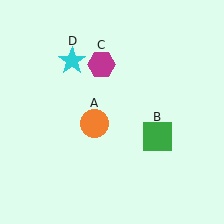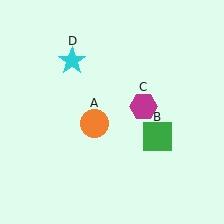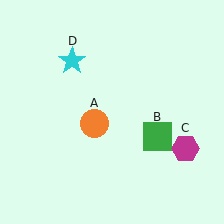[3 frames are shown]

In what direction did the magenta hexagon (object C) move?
The magenta hexagon (object C) moved down and to the right.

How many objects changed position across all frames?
1 object changed position: magenta hexagon (object C).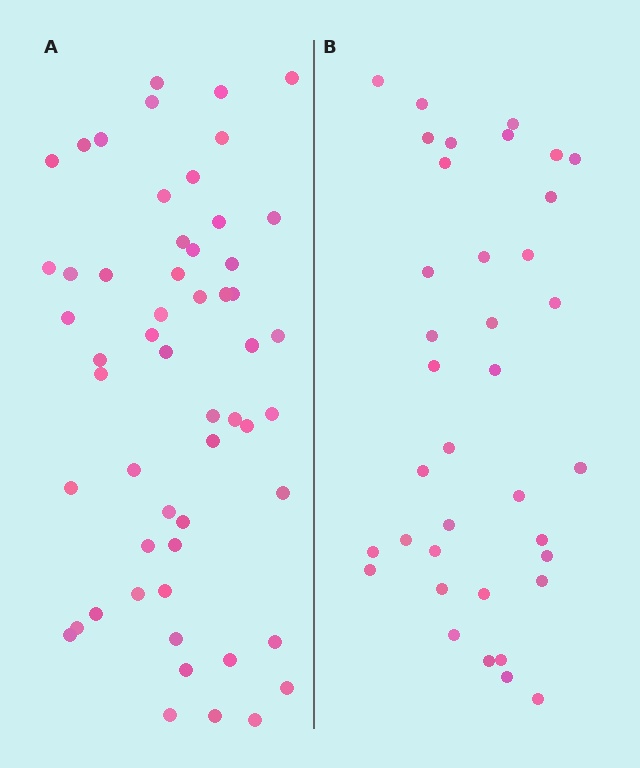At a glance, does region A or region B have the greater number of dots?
Region A (the left region) has more dots.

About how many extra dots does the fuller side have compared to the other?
Region A has approximately 20 more dots than region B.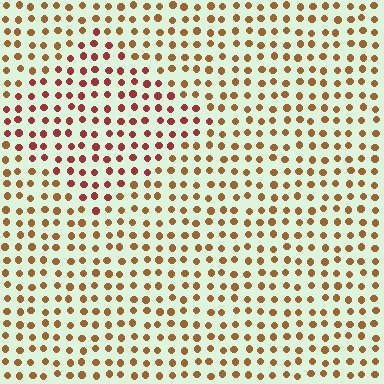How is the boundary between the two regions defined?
The boundary is defined purely by a slight shift in hue (about 33 degrees). Spacing, size, and orientation are identical on both sides.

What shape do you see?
I see a diamond.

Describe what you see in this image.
The image is filled with small brown elements in a uniform arrangement. A diamond-shaped region is visible where the elements are tinted to a slightly different hue, forming a subtle color boundary.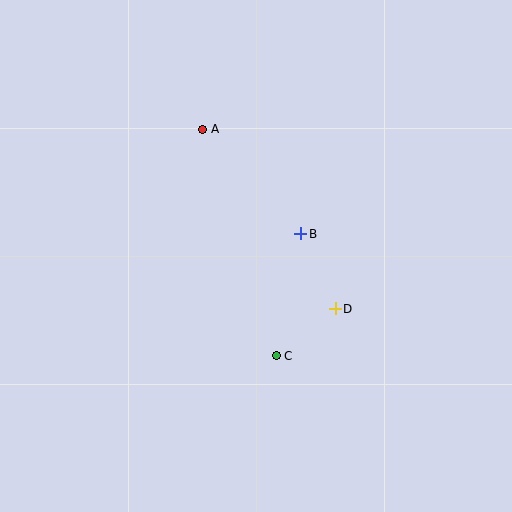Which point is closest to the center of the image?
Point B at (301, 234) is closest to the center.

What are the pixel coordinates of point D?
Point D is at (335, 309).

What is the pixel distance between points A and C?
The distance between A and C is 238 pixels.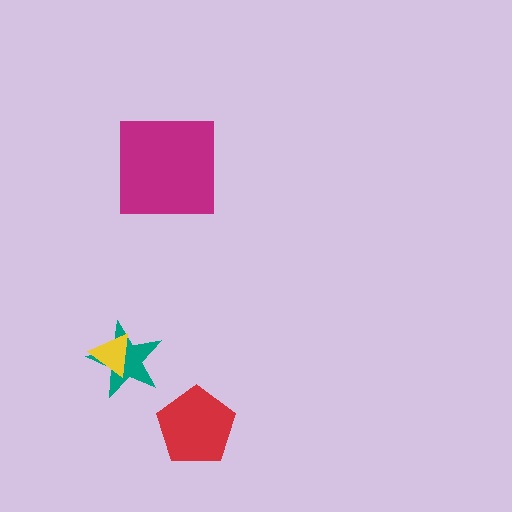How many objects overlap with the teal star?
1 object overlaps with the teal star.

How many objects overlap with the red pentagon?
0 objects overlap with the red pentagon.